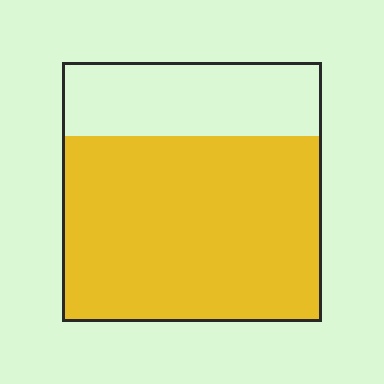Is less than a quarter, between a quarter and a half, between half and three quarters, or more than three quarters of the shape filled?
Between half and three quarters.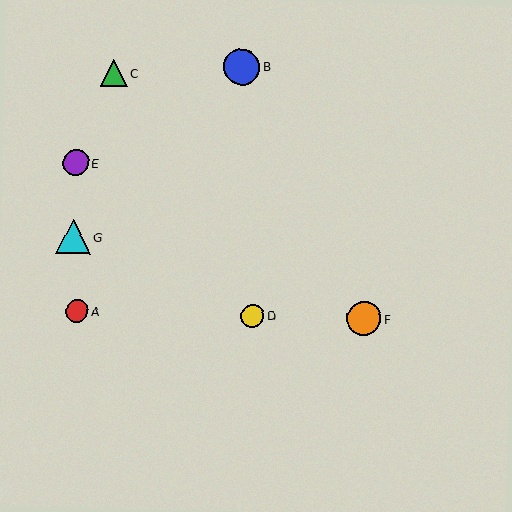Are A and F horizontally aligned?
Yes, both are at y≈311.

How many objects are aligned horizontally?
3 objects (A, D, F) are aligned horizontally.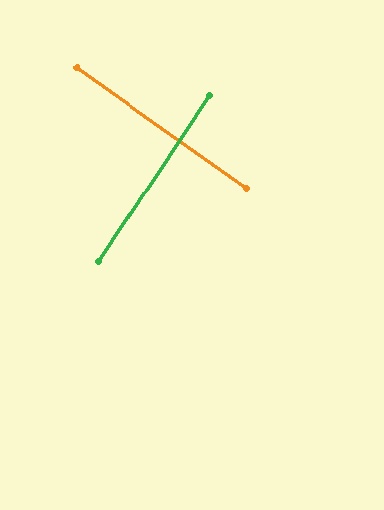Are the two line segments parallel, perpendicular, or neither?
Perpendicular — they meet at approximately 88°.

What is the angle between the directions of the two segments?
Approximately 88 degrees.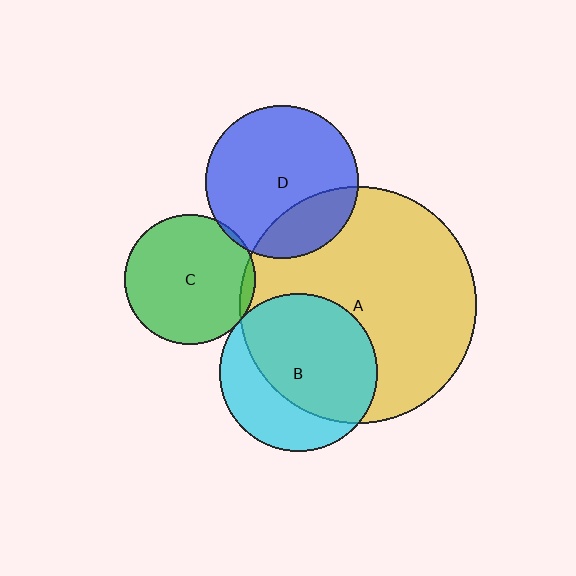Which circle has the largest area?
Circle A (yellow).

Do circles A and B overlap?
Yes.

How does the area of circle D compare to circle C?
Approximately 1.4 times.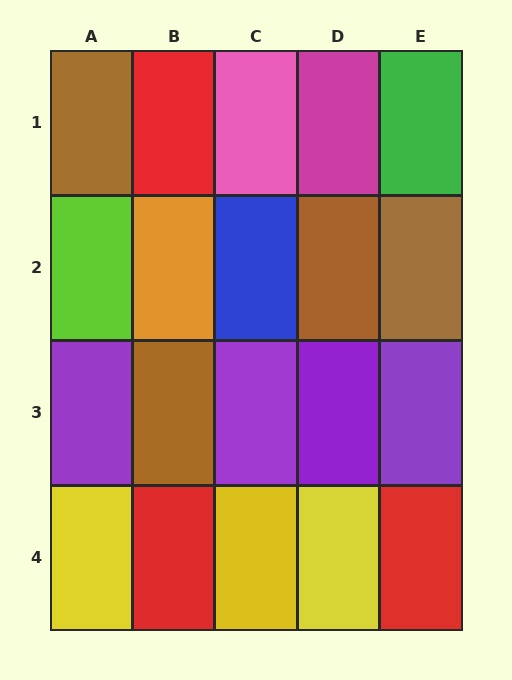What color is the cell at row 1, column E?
Green.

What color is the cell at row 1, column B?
Red.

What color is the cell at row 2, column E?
Brown.